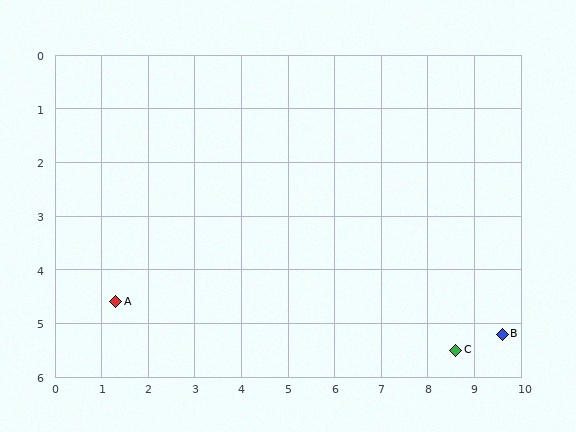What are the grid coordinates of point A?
Point A is at approximately (1.3, 4.6).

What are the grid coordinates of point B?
Point B is at approximately (9.6, 5.2).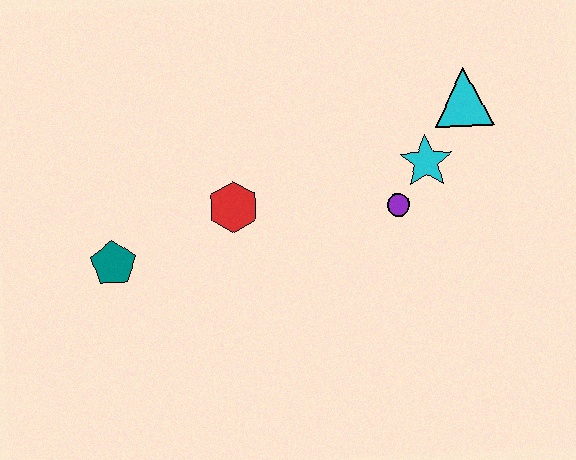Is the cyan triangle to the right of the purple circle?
Yes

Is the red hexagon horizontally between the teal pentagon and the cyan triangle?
Yes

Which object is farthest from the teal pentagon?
The cyan triangle is farthest from the teal pentagon.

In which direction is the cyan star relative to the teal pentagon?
The cyan star is to the right of the teal pentagon.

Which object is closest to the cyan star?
The purple circle is closest to the cyan star.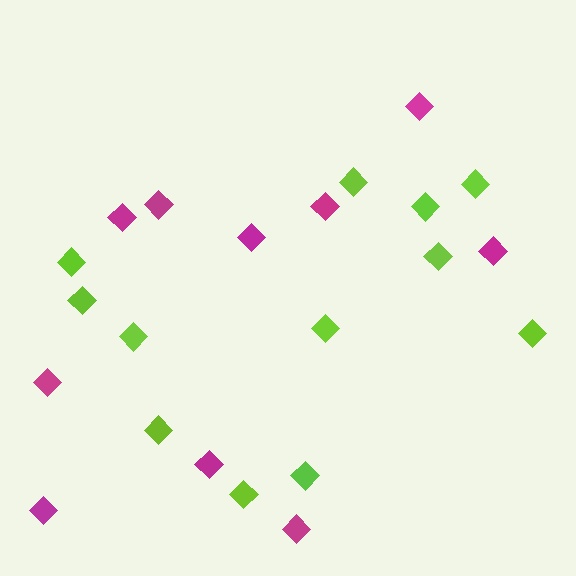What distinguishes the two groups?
There are 2 groups: one group of magenta diamonds (10) and one group of lime diamonds (12).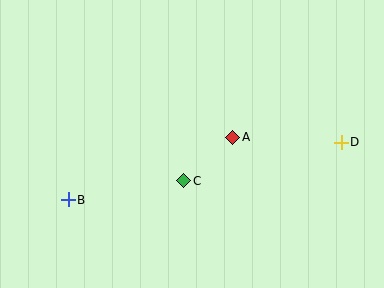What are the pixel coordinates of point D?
Point D is at (341, 142).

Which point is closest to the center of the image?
Point C at (184, 181) is closest to the center.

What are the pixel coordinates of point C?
Point C is at (184, 181).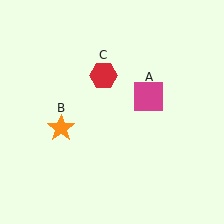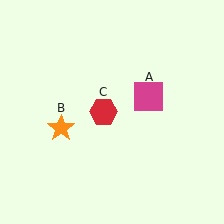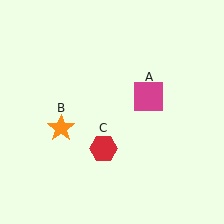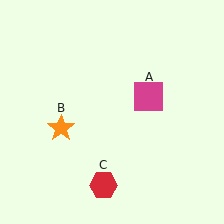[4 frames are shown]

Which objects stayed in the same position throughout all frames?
Magenta square (object A) and orange star (object B) remained stationary.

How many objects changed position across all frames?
1 object changed position: red hexagon (object C).